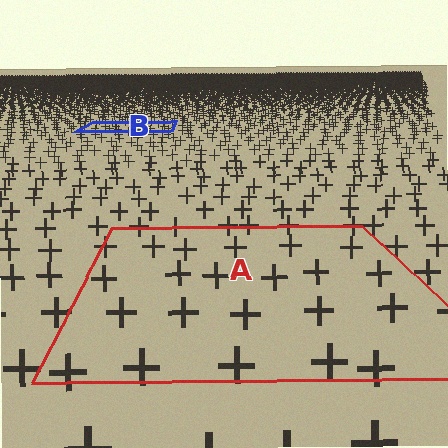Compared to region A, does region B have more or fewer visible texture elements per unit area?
Region B has more texture elements per unit area — they are packed more densely because it is farther away.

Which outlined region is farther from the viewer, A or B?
Region B is farther from the viewer — the texture elements inside it appear smaller and more densely packed.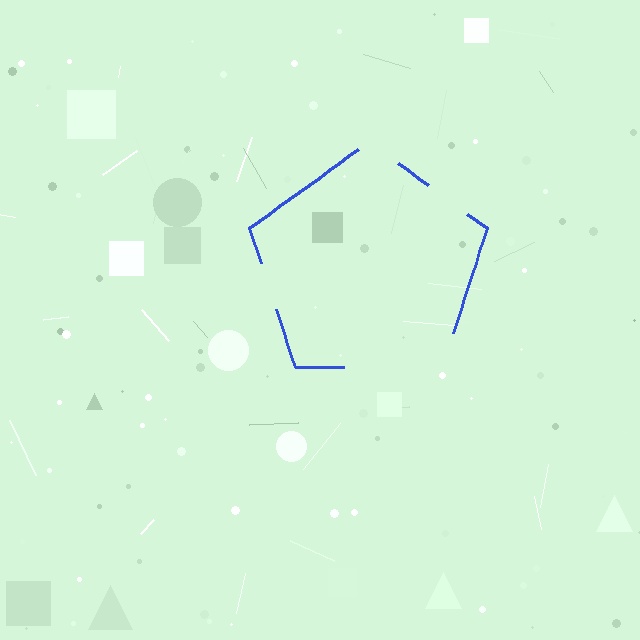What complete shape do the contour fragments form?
The contour fragments form a pentagon.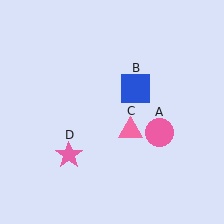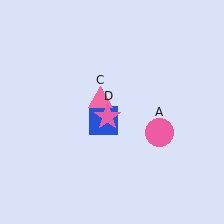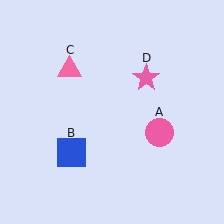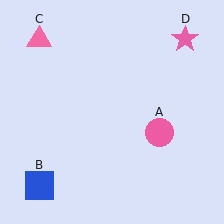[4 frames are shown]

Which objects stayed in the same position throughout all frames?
Pink circle (object A) remained stationary.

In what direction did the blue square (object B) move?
The blue square (object B) moved down and to the left.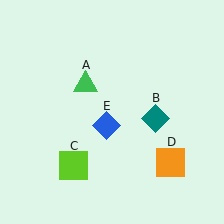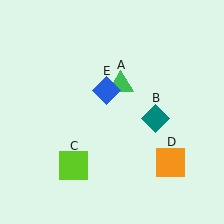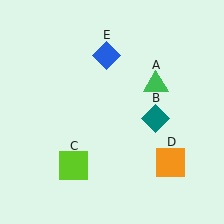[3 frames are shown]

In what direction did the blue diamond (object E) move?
The blue diamond (object E) moved up.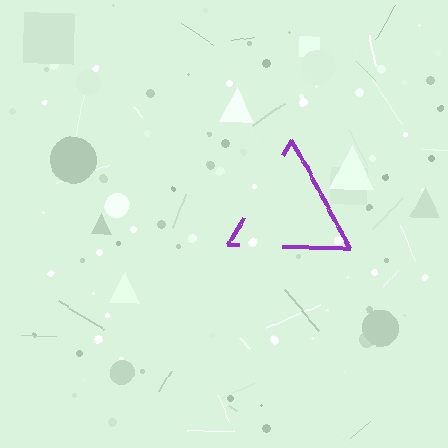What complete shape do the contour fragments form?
The contour fragments form a triangle.